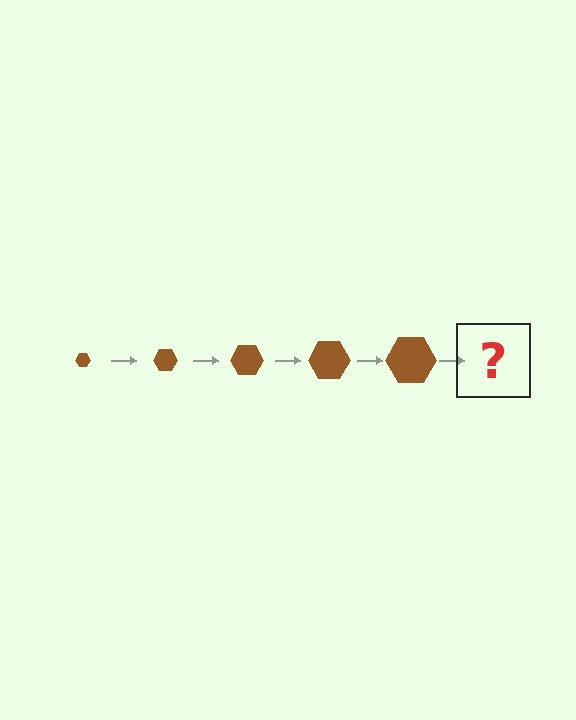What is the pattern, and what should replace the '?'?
The pattern is that the hexagon gets progressively larger each step. The '?' should be a brown hexagon, larger than the previous one.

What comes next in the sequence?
The next element should be a brown hexagon, larger than the previous one.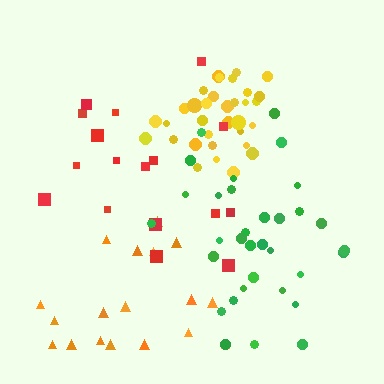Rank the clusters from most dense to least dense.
yellow, green, red, orange.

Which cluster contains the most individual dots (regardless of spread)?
Yellow (34).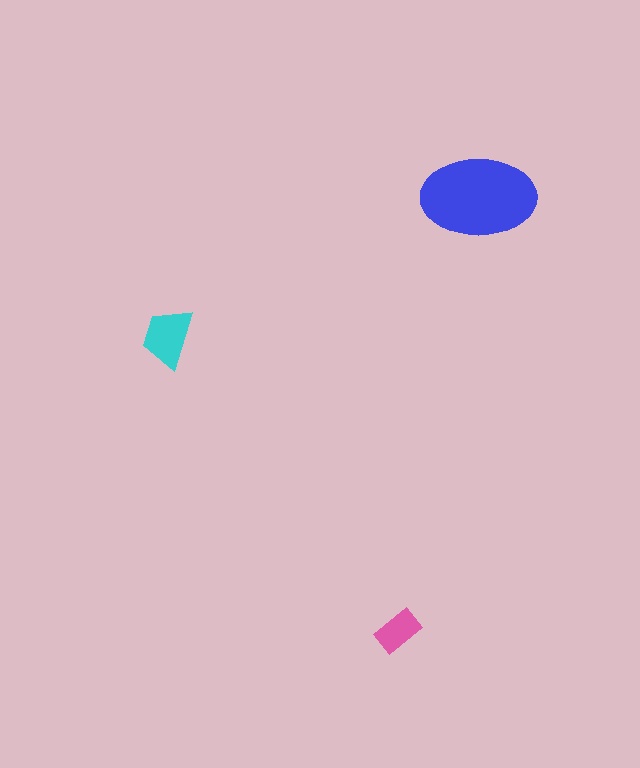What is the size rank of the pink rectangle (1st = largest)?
3rd.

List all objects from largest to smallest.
The blue ellipse, the cyan trapezoid, the pink rectangle.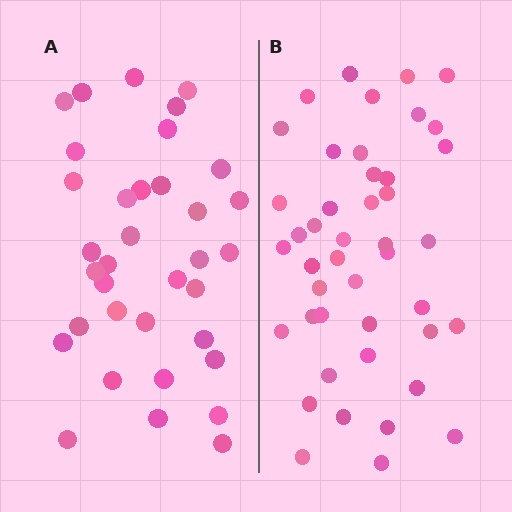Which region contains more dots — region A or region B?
Region B (the right region) has more dots.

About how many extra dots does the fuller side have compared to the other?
Region B has roughly 8 or so more dots than region A.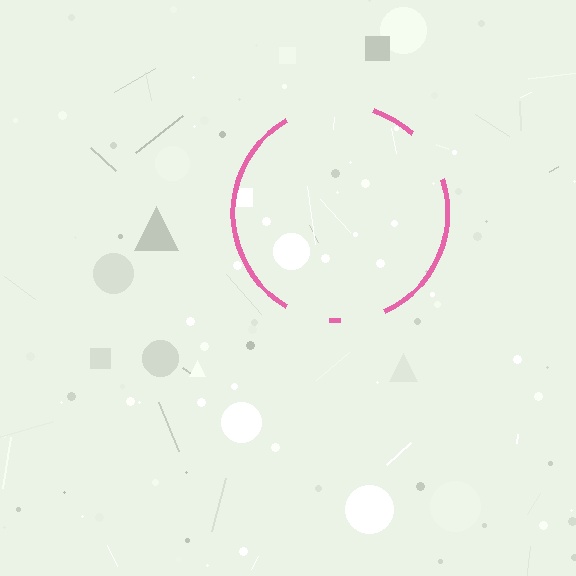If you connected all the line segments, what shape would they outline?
They would outline a circle.